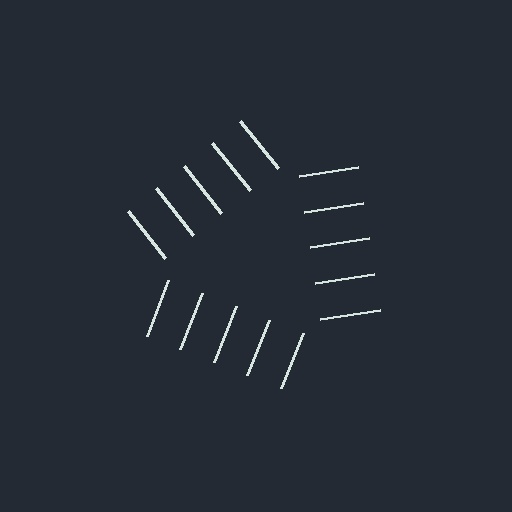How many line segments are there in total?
15 — 5 along each of the 3 edges.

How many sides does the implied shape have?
3 sides — the line-ends trace a triangle.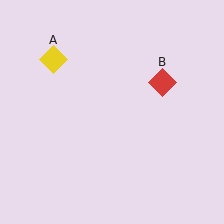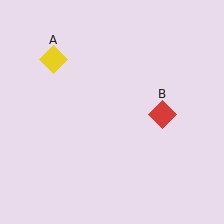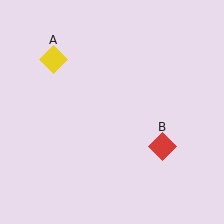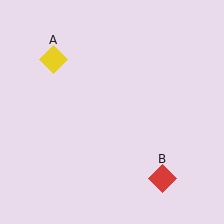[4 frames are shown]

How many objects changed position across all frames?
1 object changed position: red diamond (object B).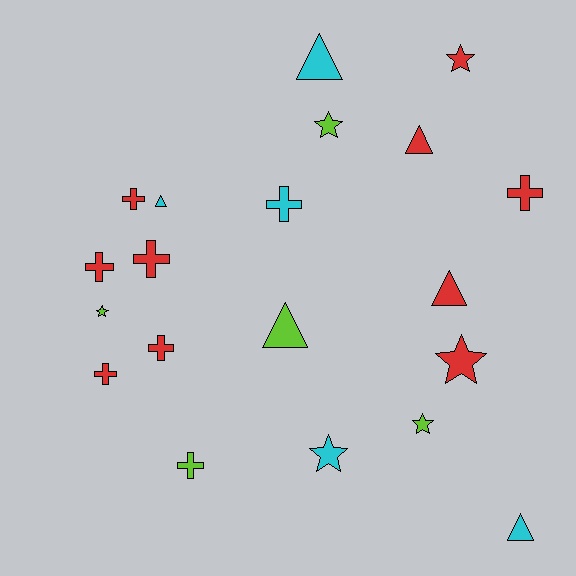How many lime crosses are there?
There is 1 lime cross.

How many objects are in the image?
There are 20 objects.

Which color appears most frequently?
Red, with 10 objects.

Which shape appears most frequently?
Cross, with 8 objects.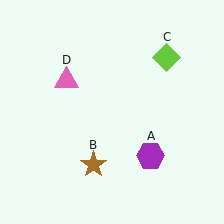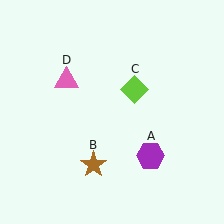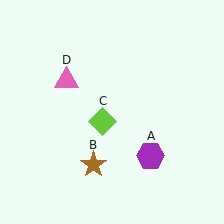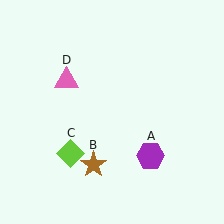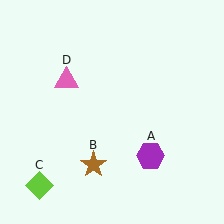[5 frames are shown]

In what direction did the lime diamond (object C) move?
The lime diamond (object C) moved down and to the left.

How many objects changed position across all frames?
1 object changed position: lime diamond (object C).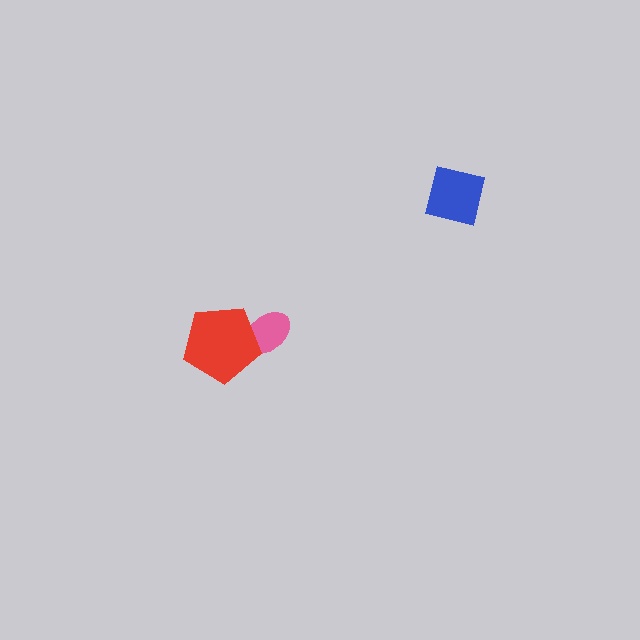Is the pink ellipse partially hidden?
Yes, it is partially covered by another shape.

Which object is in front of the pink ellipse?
The red pentagon is in front of the pink ellipse.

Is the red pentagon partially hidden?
No, no other shape covers it.